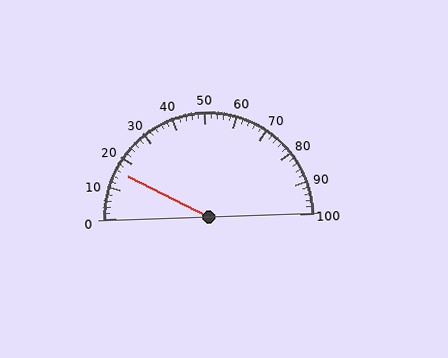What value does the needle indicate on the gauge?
The needle indicates approximately 16.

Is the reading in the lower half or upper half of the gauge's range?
The reading is in the lower half of the range (0 to 100).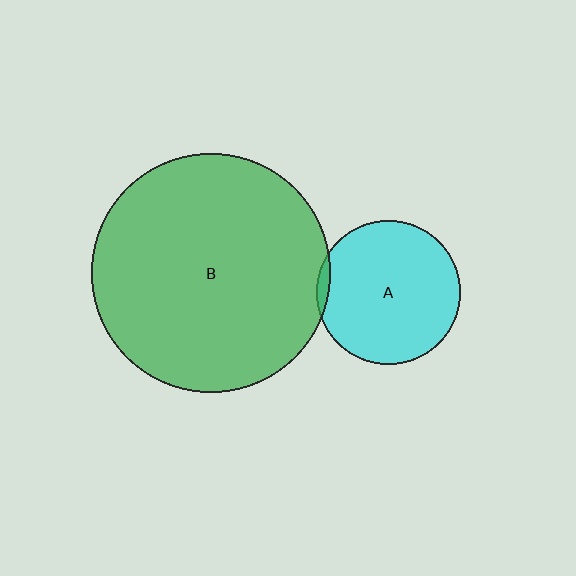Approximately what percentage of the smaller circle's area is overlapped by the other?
Approximately 5%.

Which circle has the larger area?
Circle B (green).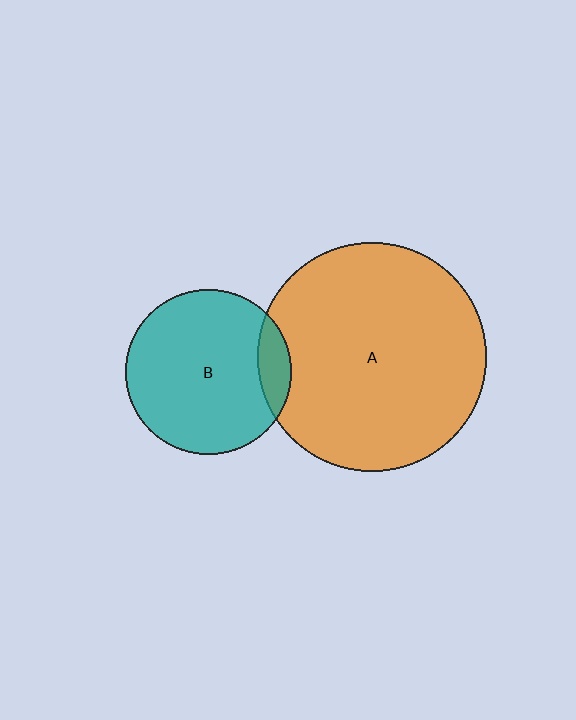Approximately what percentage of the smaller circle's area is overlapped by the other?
Approximately 10%.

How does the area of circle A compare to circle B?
Approximately 1.9 times.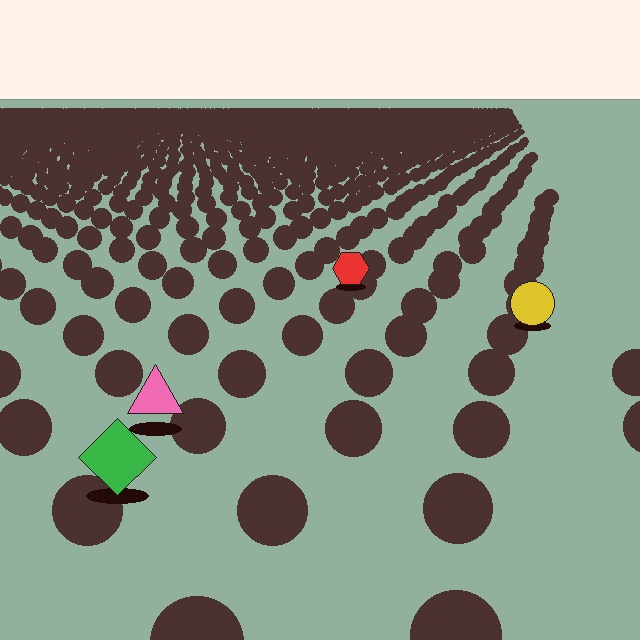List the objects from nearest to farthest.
From nearest to farthest: the green diamond, the pink triangle, the yellow circle, the red hexagon.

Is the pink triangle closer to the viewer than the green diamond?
No. The green diamond is closer — you can tell from the texture gradient: the ground texture is coarser near it.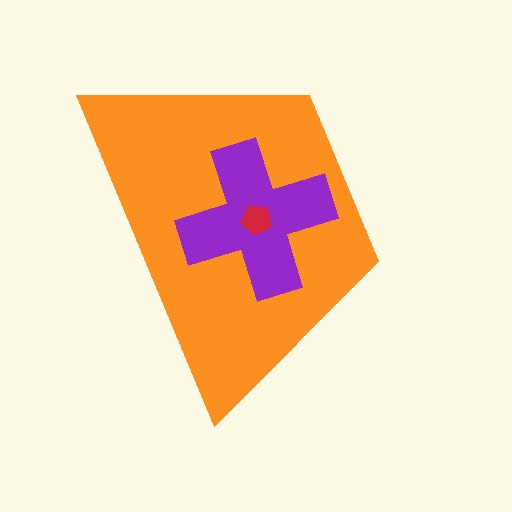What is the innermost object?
The red pentagon.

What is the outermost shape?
The orange trapezoid.